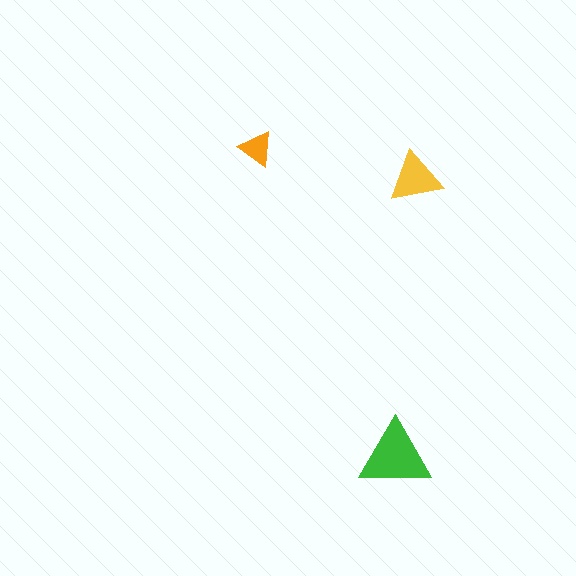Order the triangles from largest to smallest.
the green one, the yellow one, the orange one.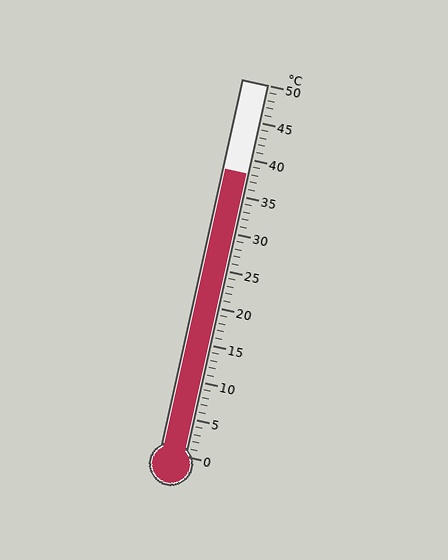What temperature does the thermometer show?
The thermometer shows approximately 38°C.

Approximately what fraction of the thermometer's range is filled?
The thermometer is filled to approximately 75% of its range.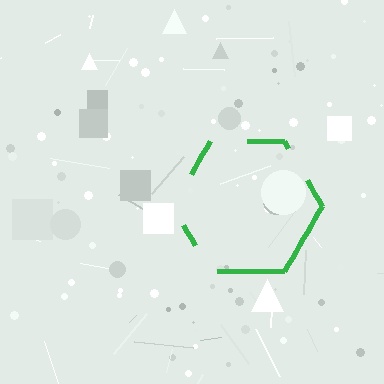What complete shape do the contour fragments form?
The contour fragments form a hexagon.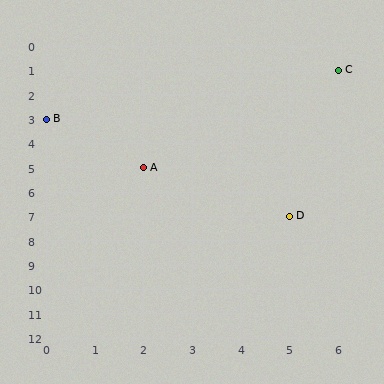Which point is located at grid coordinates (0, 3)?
Point B is at (0, 3).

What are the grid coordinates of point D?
Point D is at grid coordinates (5, 7).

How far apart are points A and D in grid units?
Points A and D are 3 columns and 2 rows apart (about 3.6 grid units diagonally).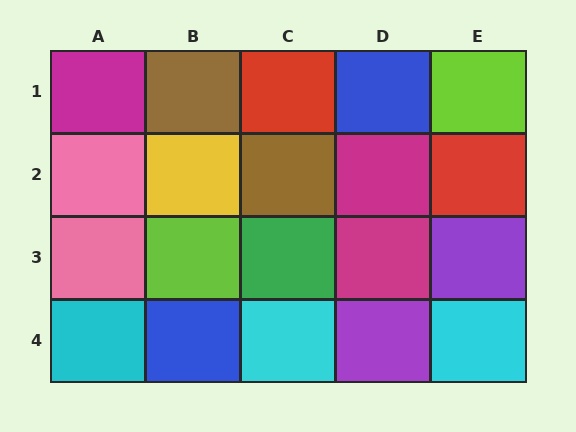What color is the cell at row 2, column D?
Magenta.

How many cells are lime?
2 cells are lime.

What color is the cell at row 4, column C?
Cyan.